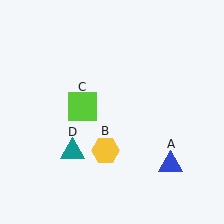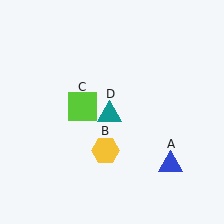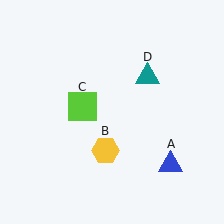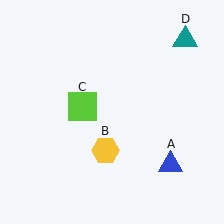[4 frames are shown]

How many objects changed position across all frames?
1 object changed position: teal triangle (object D).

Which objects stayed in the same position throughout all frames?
Blue triangle (object A) and yellow hexagon (object B) and lime square (object C) remained stationary.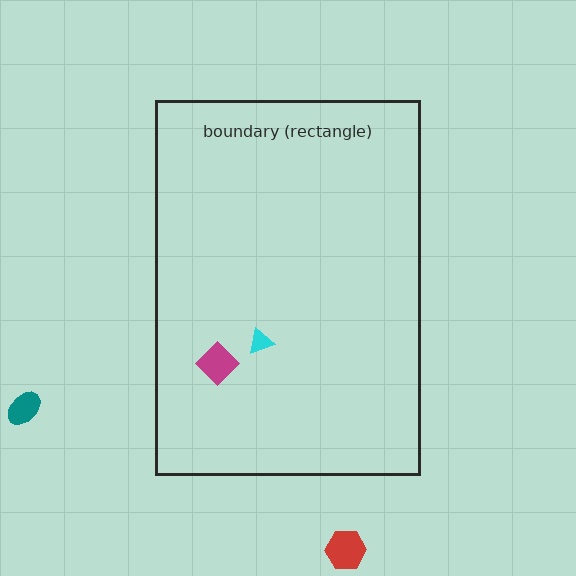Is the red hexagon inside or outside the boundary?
Outside.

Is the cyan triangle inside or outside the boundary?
Inside.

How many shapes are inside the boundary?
2 inside, 2 outside.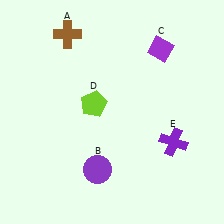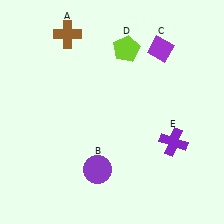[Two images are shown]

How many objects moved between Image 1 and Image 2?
1 object moved between the two images.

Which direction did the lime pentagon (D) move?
The lime pentagon (D) moved up.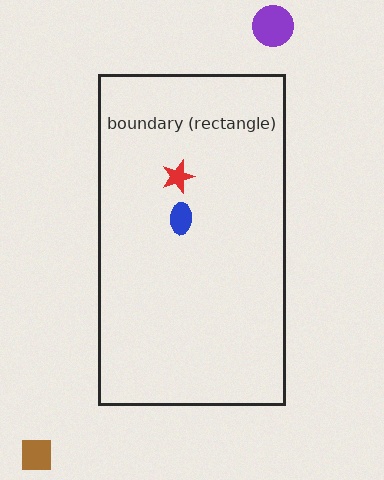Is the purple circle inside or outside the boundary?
Outside.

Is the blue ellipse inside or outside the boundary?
Inside.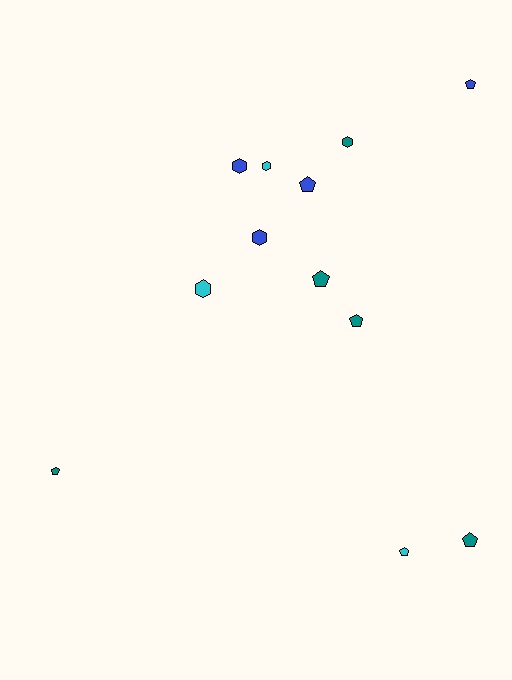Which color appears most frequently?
Teal, with 5 objects.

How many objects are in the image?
There are 12 objects.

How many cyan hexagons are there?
There are 2 cyan hexagons.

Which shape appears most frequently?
Pentagon, with 7 objects.